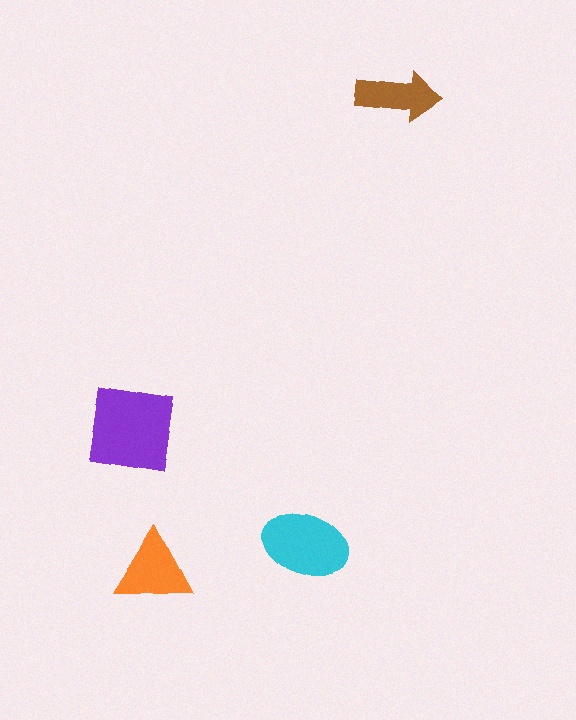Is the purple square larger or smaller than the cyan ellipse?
Larger.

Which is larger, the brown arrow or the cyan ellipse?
The cyan ellipse.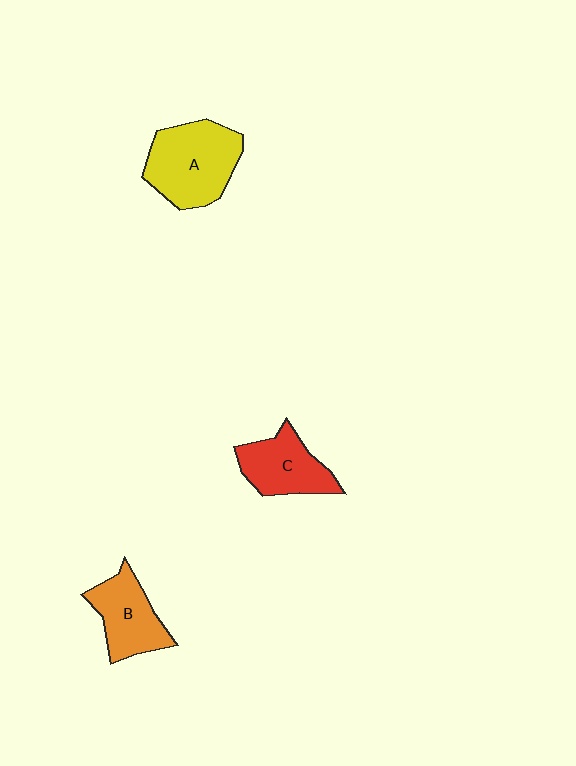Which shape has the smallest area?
Shape C (red).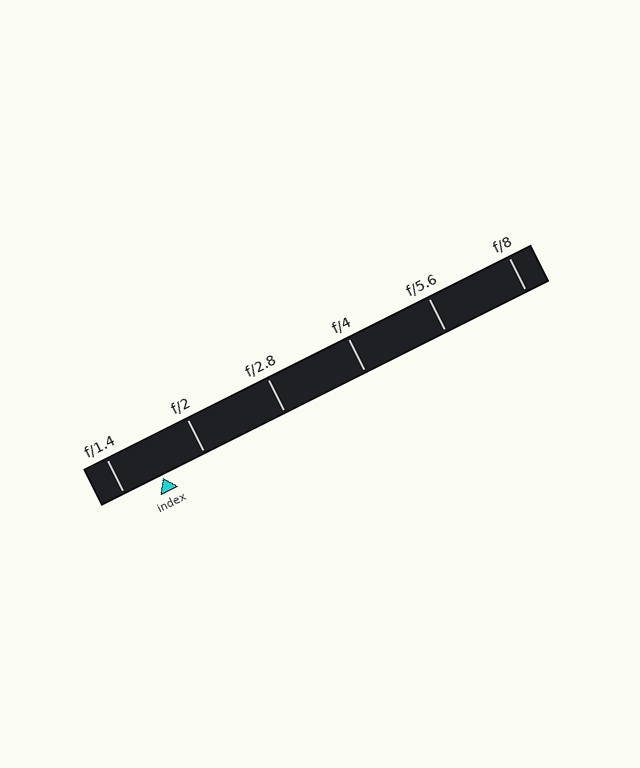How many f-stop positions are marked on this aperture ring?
There are 6 f-stop positions marked.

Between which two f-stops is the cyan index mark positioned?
The index mark is between f/1.4 and f/2.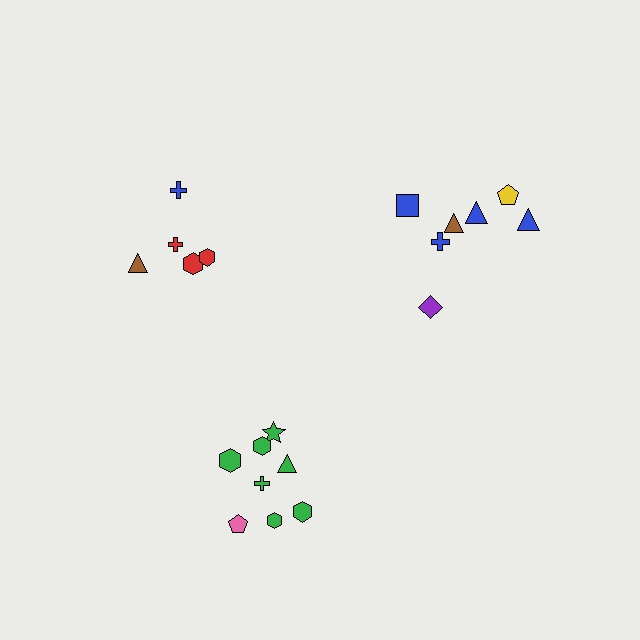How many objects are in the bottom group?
There are 8 objects.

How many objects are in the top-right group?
There are 7 objects.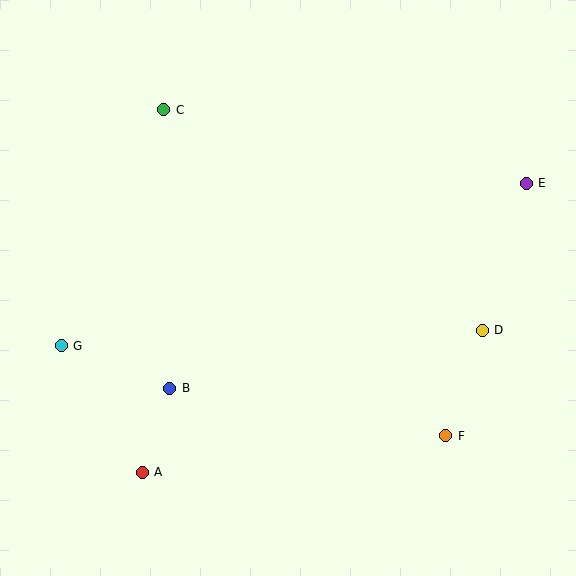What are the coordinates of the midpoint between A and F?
The midpoint between A and F is at (294, 454).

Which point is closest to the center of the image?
Point B at (170, 388) is closest to the center.